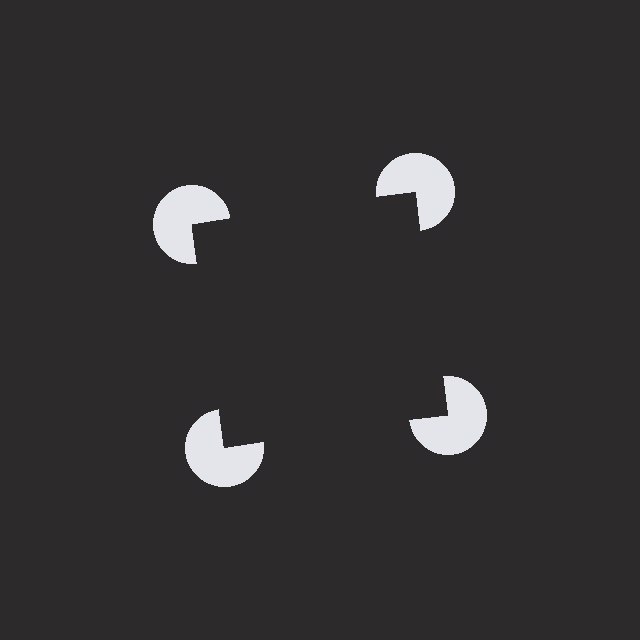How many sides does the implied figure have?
4 sides.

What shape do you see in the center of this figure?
An illusory square — its edges are inferred from the aligned wedge cuts in the pac-man discs, not physically drawn.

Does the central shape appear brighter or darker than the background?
It typically appears slightly darker than the background, even though no actual brightness change is drawn.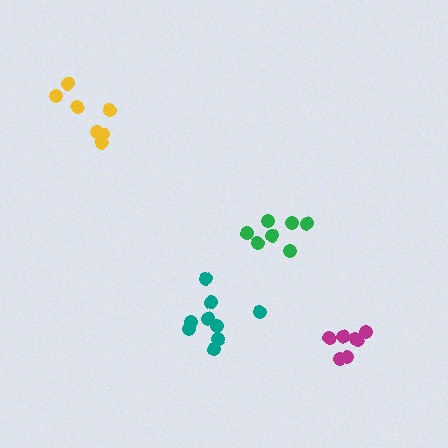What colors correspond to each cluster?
The clusters are colored: yellow, green, teal, magenta.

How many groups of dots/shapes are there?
There are 4 groups.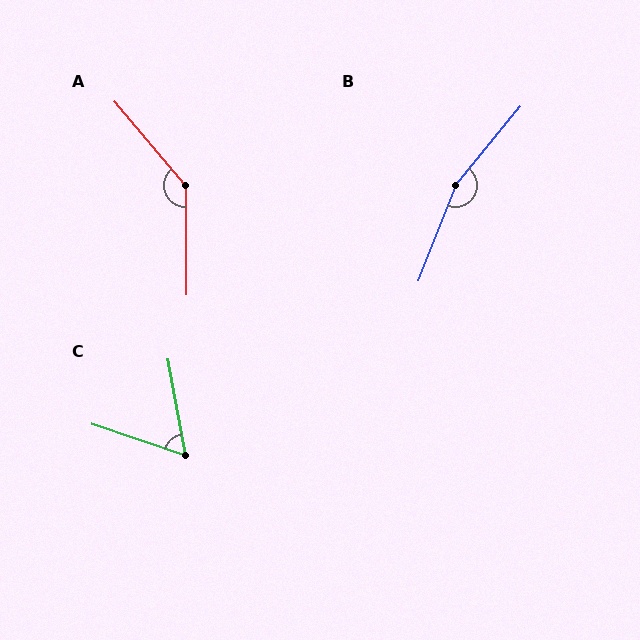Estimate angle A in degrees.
Approximately 140 degrees.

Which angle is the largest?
B, at approximately 162 degrees.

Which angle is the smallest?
C, at approximately 61 degrees.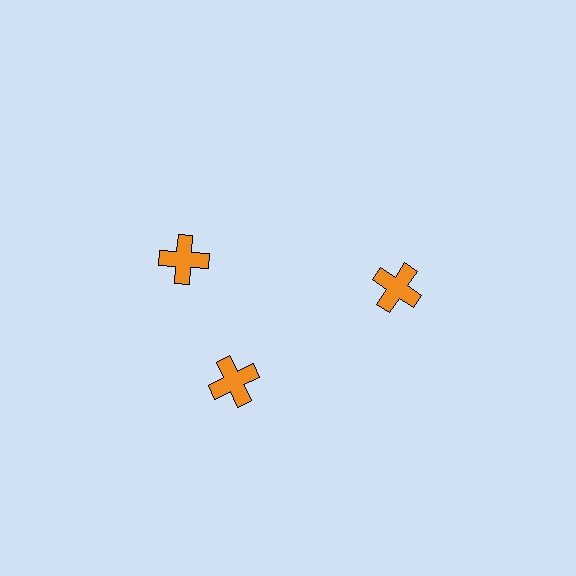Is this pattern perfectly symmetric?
No. The 3 orange crosses are arranged in a ring, but one element near the 11 o'clock position is rotated out of alignment along the ring, breaking the 3-fold rotational symmetry.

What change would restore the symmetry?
The symmetry would be restored by rotating it back into even spacing with its neighbors so that all 3 crosses sit at equal angles and equal distance from the center.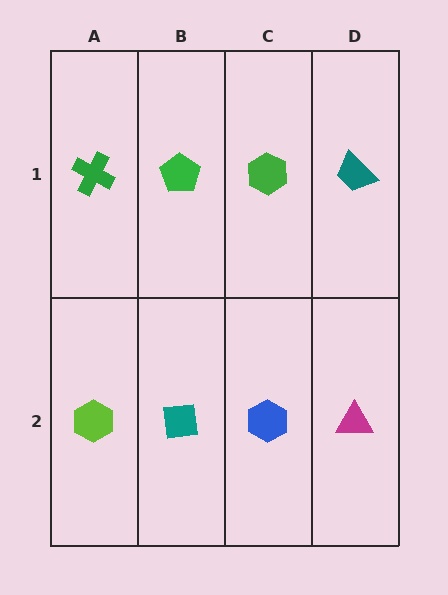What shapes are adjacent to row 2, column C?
A green hexagon (row 1, column C), a teal square (row 2, column B), a magenta triangle (row 2, column D).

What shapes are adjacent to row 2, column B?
A green pentagon (row 1, column B), a lime hexagon (row 2, column A), a blue hexagon (row 2, column C).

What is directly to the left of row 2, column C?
A teal square.